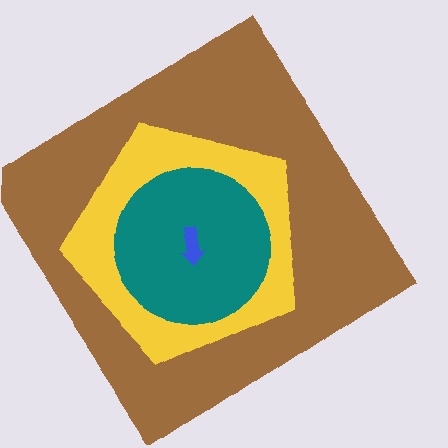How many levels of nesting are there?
4.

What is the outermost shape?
The brown diamond.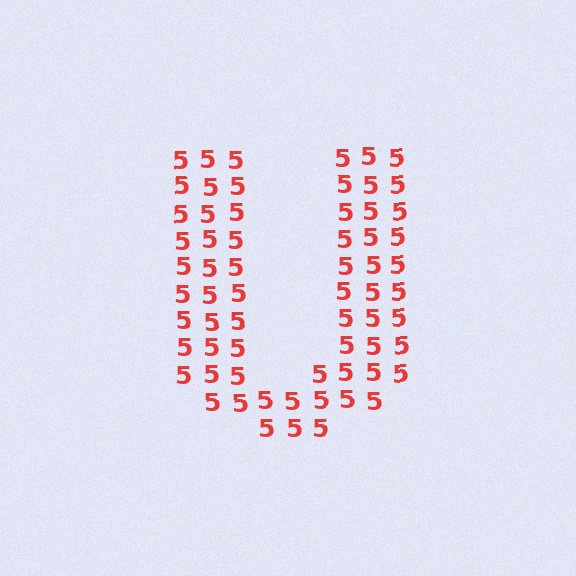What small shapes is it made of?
It is made of small digit 5's.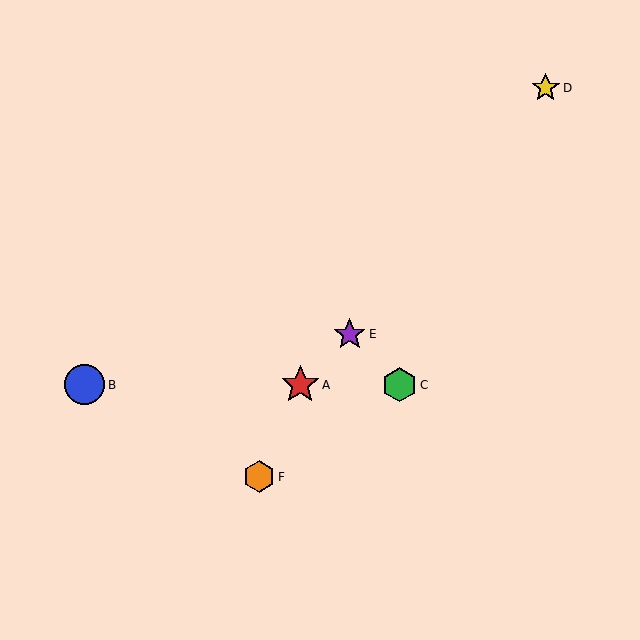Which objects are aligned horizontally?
Objects A, B, C are aligned horizontally.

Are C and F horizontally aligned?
No, C is at y≈385 and F is at y≈477.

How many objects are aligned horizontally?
3 objects (A, B, C) are aligned horizontally.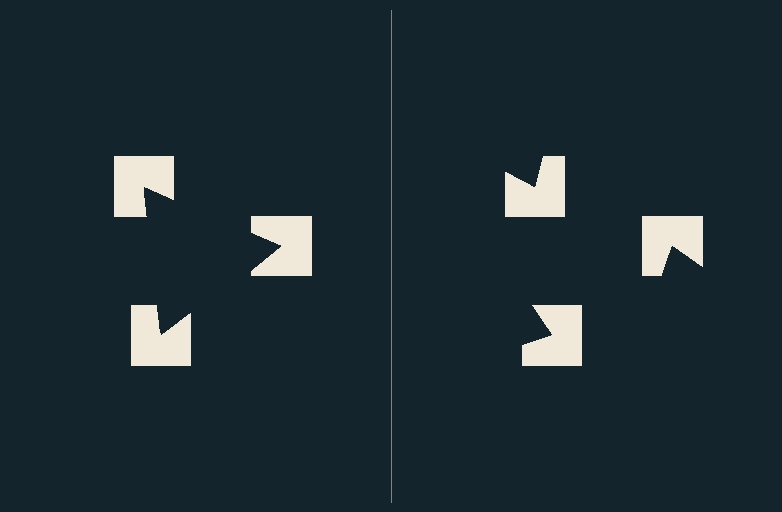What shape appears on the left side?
An illusory triangle.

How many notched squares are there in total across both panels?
6 — 3 on each side.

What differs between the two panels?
The notched squares are positioned identically on both sides; only the wedge orientations differ. On the left they align to a triangle; on the right they are misaligned.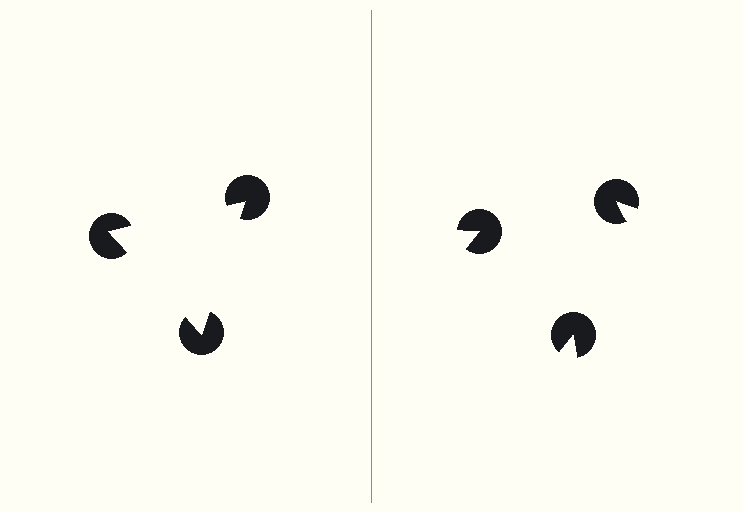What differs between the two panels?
The pac-man discs are positioned identically on both sides; only the wedge orientations differ. On the left they align to a triangle; on the right they are misaligned.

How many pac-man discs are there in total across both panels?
6 — 3 on each side.